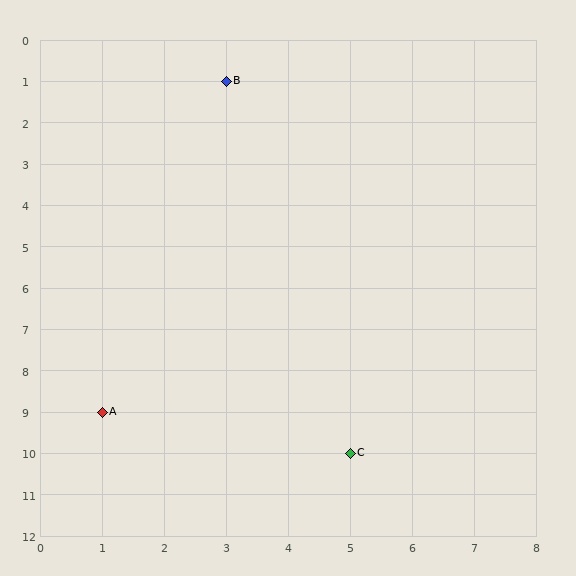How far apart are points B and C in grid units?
Points B and C are 2 columns and 9 rows apart (about 9.2 grid units diagonally).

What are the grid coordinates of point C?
Point C is at grid coordinates (5, 10).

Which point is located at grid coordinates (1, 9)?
Point A is at (1, 9).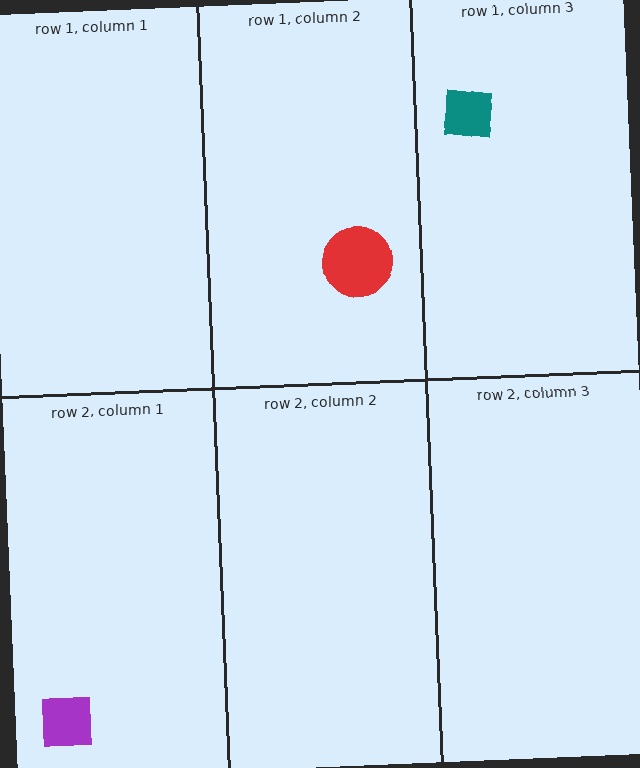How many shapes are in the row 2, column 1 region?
1.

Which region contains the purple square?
The row 2, column 1 region.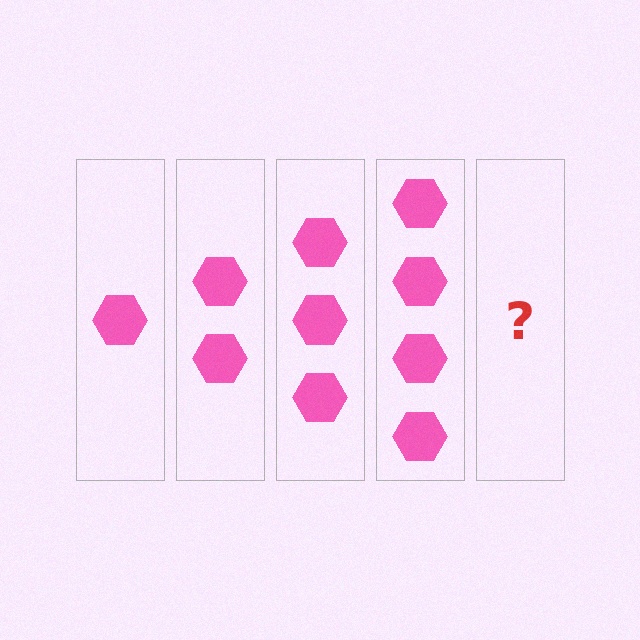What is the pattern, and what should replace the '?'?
The pattern is that each step adds one more hexagon. The '?' should be 5 hexagons.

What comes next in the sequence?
The next element should be 5 hexagons.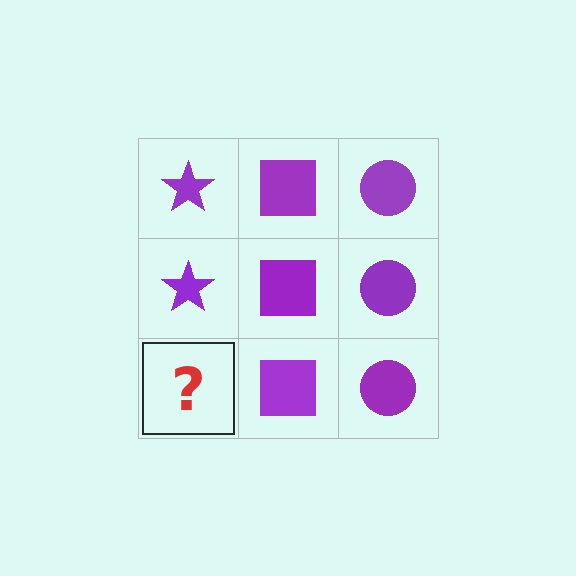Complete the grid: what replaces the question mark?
The question mark should be replaced with a purple star.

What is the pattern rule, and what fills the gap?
The rule is that each column has a consistent shape. The gap should be filled with a purple star.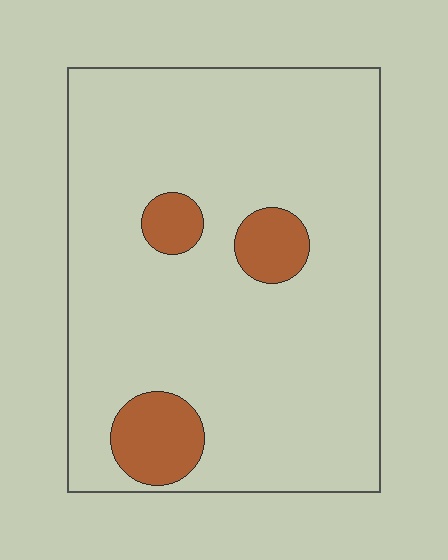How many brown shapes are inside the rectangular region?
3.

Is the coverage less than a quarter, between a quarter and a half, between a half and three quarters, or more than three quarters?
Less than a quarter.